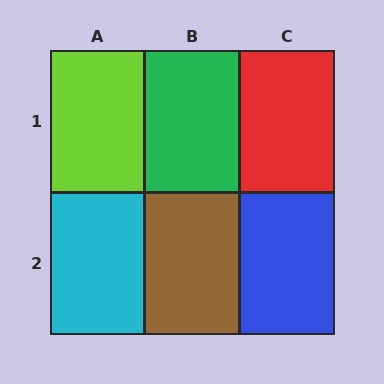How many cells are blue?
1 cell is blue.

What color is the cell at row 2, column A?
Cyan.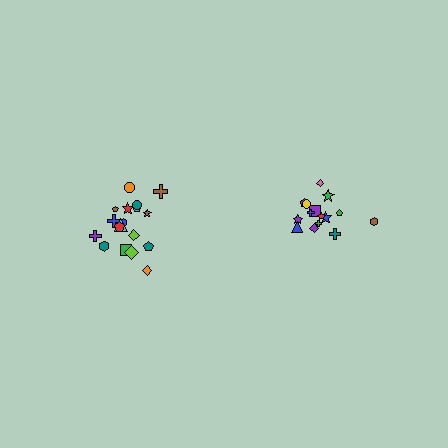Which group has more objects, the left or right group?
The left group.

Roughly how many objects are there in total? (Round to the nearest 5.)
Roughly 35 objects in total.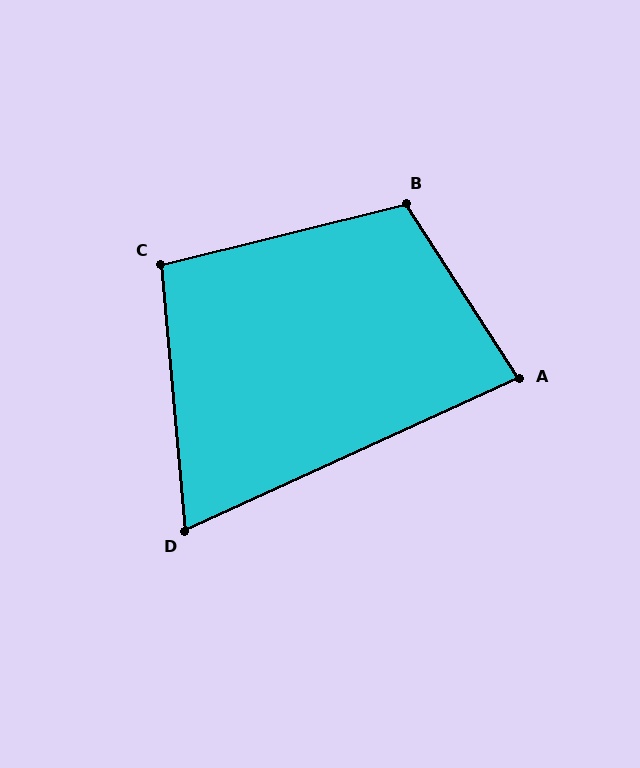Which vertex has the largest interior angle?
B, at approximately 109 degrees.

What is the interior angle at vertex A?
Approximately 82 degrees (acute).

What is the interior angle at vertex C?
Approximately 98 degrees (obtuse).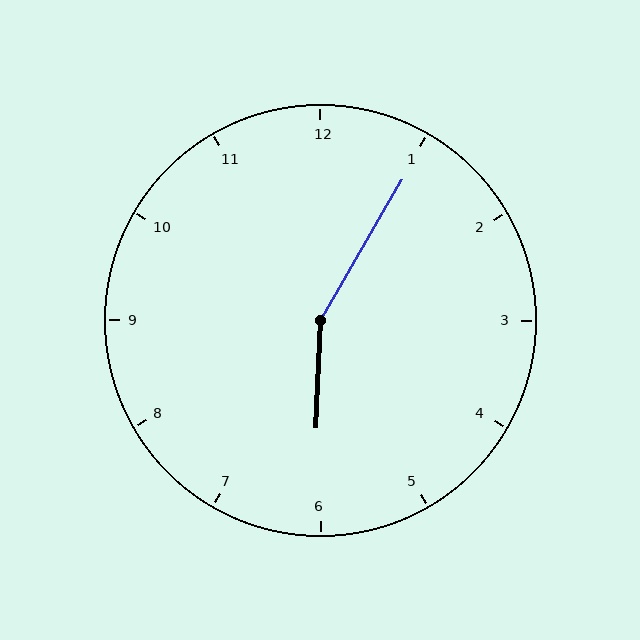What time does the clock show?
6:05.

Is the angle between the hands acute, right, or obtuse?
It is obtuse.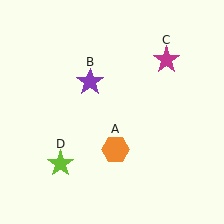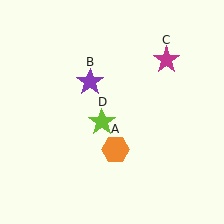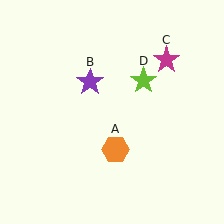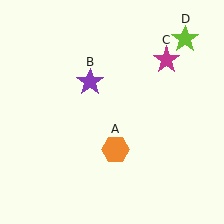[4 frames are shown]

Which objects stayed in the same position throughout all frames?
Orange hexagon (object A) and purple star (object B) and magenta star (object C) remained stationary.